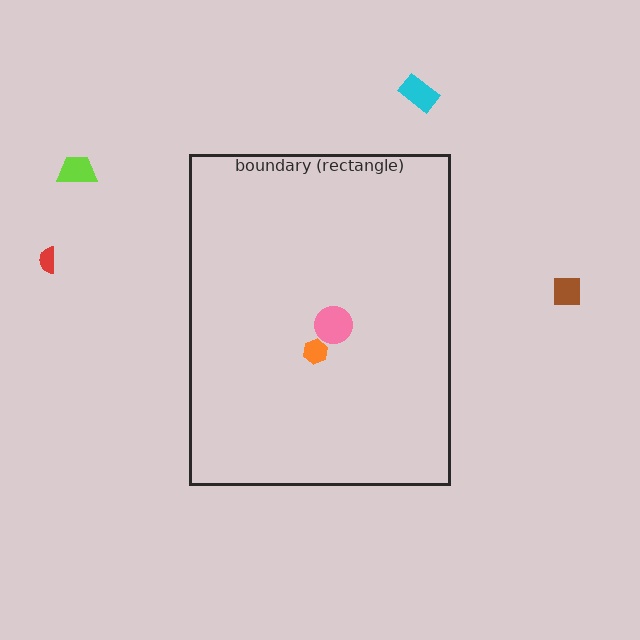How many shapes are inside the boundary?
2 inside, 4 outside.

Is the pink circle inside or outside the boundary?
Inside.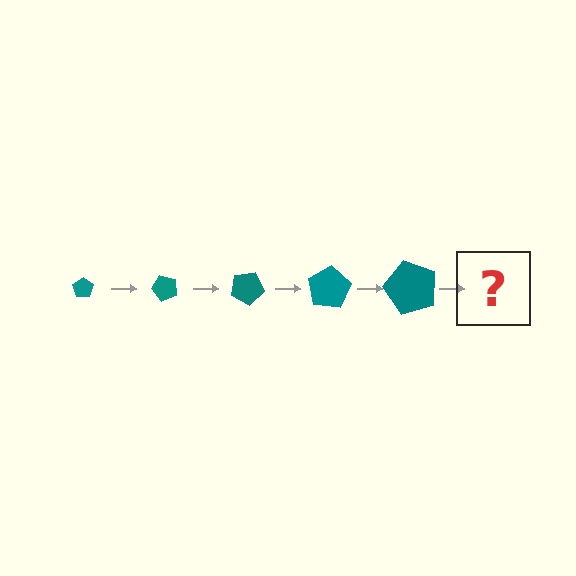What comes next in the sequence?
The next element should be a pentagon, larger than the previous one and rotated 250 degrees from the start.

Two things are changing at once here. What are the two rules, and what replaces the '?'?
The two rules are that the pentagon grows larger each step and it rotates 50 degrees each step. The '?' should be a pentagon, larger than the previous one and rotated 250 degrees from the start.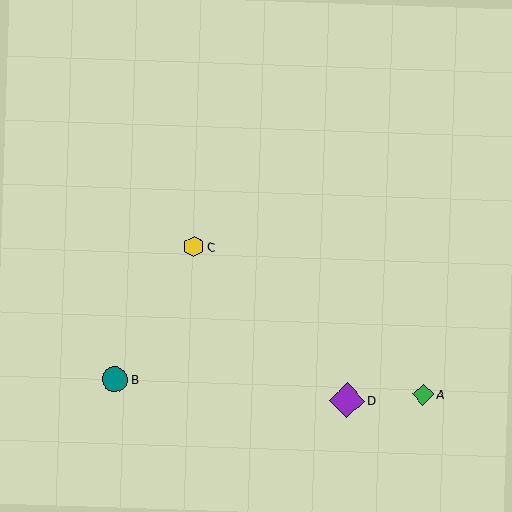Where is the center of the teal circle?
The center of the teal circle is at (115, 379).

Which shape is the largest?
The purple diamond (labeled D) is the largest.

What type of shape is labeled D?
Shape D is a purple diamond.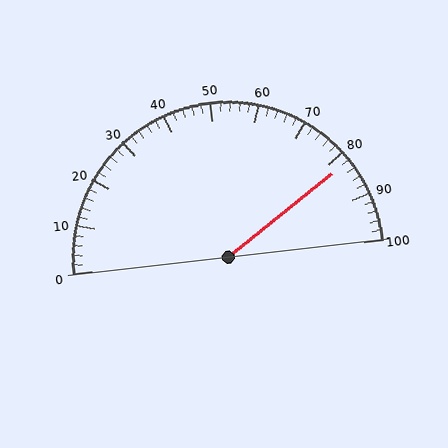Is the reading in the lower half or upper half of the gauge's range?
The reading is in the upper half of the range (0 to 100).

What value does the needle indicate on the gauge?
The needle indicates approximately 82.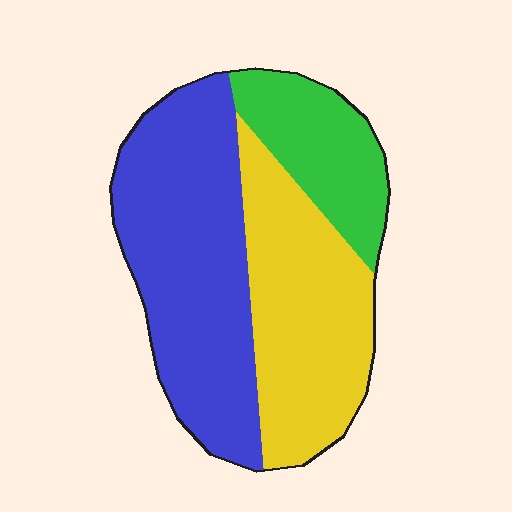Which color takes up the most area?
Blue, at roughly 45%.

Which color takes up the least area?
Green, at roughly 20%.